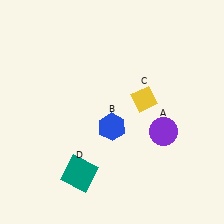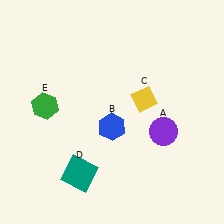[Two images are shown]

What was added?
A green hexagon (E) was added in Image 2.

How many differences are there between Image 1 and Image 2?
There is 1 difference between the two images.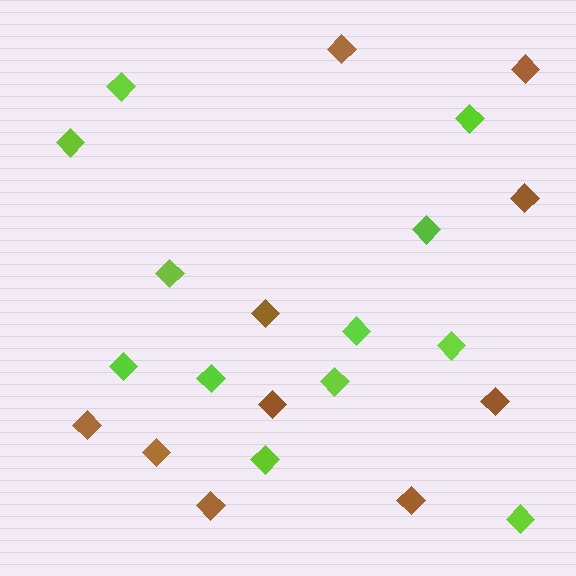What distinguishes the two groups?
There are 2 groups: one group of lime diamonds (12) and one group of brown diamonds (10).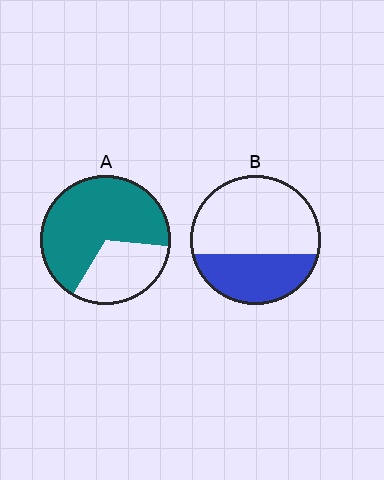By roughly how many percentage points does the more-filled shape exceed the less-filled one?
By roughly 30 percentage points (A over B).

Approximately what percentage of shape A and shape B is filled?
A is approximately 70% and B is approximately 35%.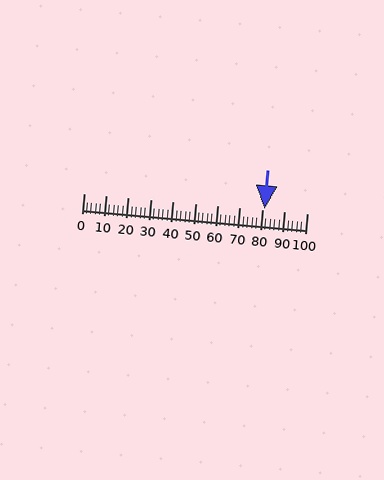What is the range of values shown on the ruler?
The ruler shows values from 0 to 100.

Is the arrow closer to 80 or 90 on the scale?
The arrow is closer to 80.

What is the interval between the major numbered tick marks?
The major tick marks are spaced 10 units apart.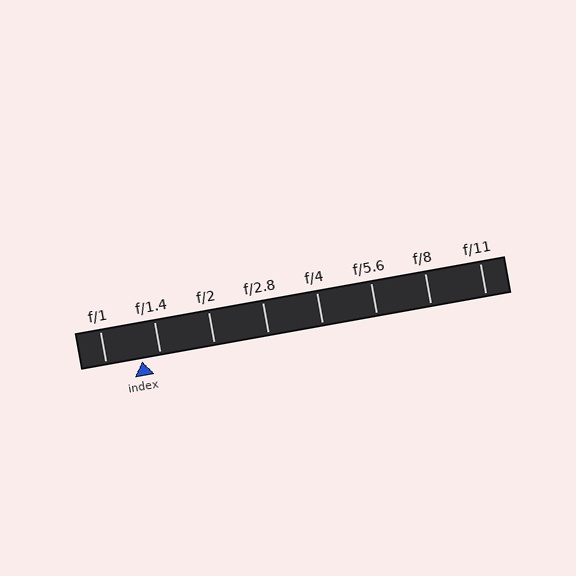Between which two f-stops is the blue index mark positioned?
The index mark is between f/1 and f/1.4.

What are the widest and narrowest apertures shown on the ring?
The widest aperture shown is f/1 and the narrowest is f/11.